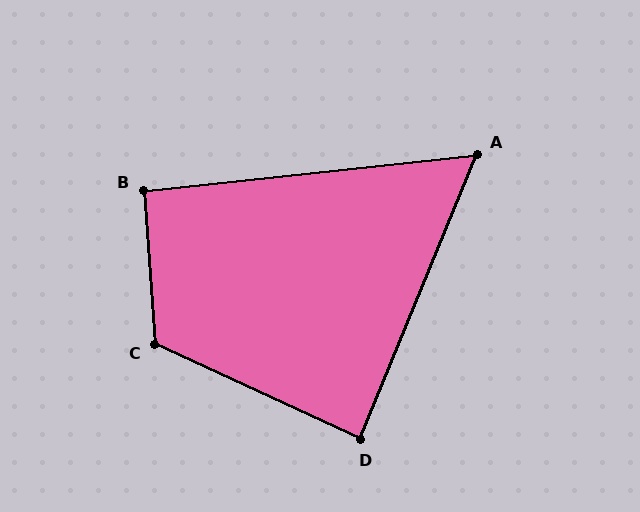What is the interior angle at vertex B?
Approximately 92 degrees (approximately right).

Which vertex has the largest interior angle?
C, at approximately 119 degrees.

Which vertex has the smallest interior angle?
A, at approximately 61 degrees.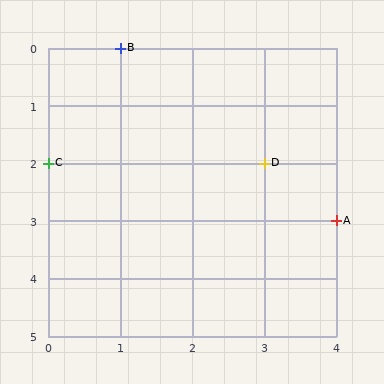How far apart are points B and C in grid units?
Points B and C are 1 column and 2 rows apart (about 2.2 grid units diagonally).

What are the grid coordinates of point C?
Point C is at grid coordinates (0, 2).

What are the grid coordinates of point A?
Point A is at grid coordinates (4, 3).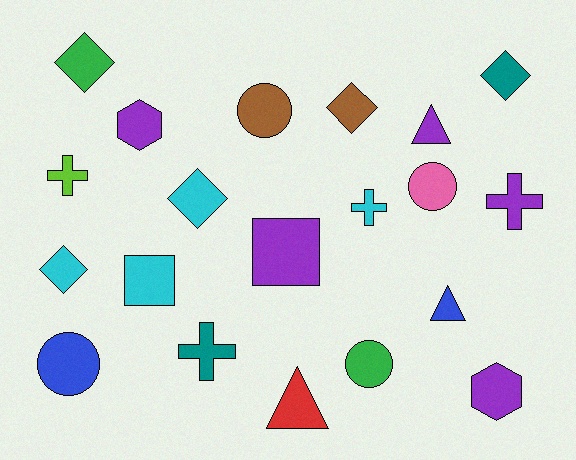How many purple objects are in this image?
There are 5 purple objects.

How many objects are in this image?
There are 20 objects.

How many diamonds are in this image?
There are 5 diamonds.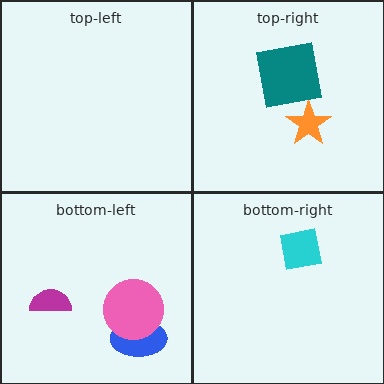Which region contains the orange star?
The top-right region.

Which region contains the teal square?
The top-right region.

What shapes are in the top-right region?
The orange star, the teal square.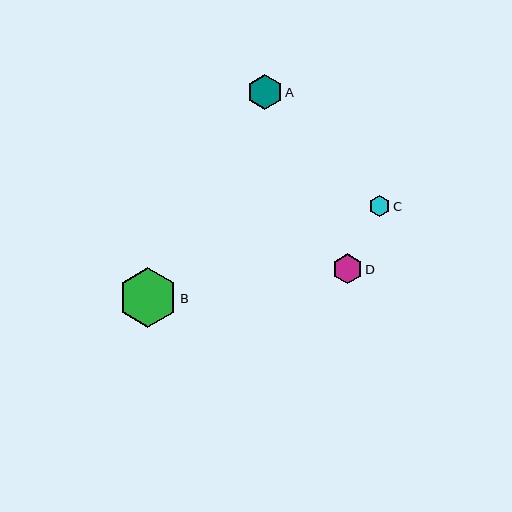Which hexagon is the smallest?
Hexagon C is the smallest with a size of approximately 21 pixels.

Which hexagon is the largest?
Hexagon B is the largest with a size of approximately 59 pixels.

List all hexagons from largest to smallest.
From largest to smallest: B, A, D, C.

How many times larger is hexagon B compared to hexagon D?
Hexagon B is approximately 2.0 times the size of hexagon D.